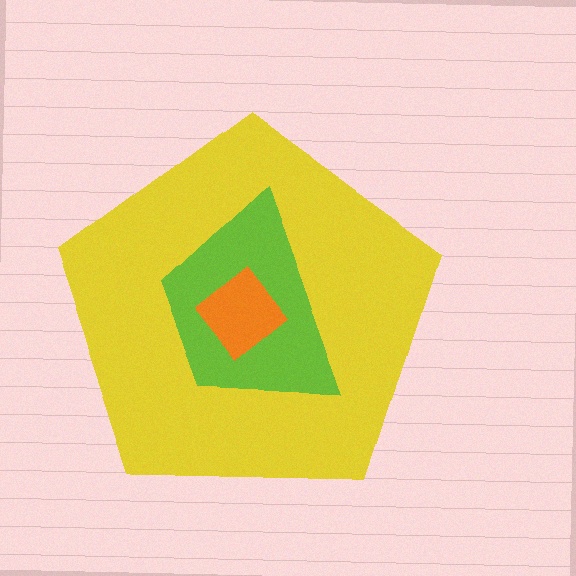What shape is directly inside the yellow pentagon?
The lime trapezoid.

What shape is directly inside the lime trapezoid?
The orange diamond.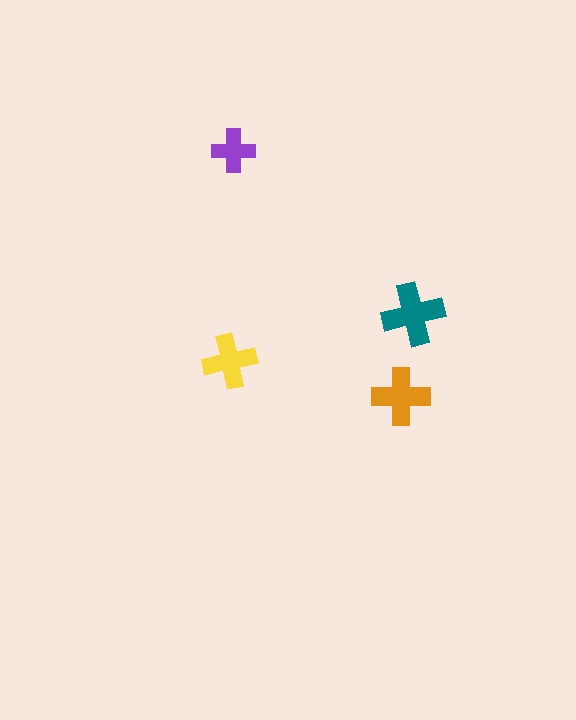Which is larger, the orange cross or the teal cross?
The teal one.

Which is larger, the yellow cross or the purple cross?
The yellow one.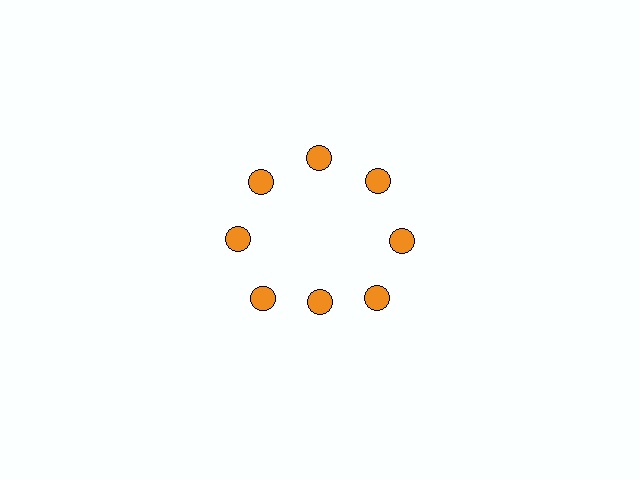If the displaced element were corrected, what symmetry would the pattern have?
It would have 8-fold rotational symmetry — the pattern would map onto itself every 45 degrees.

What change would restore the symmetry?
The symmetry would be restored by moving it outward, back onto the ring so that all 8 circles sit at equal angles and equal distance from the center.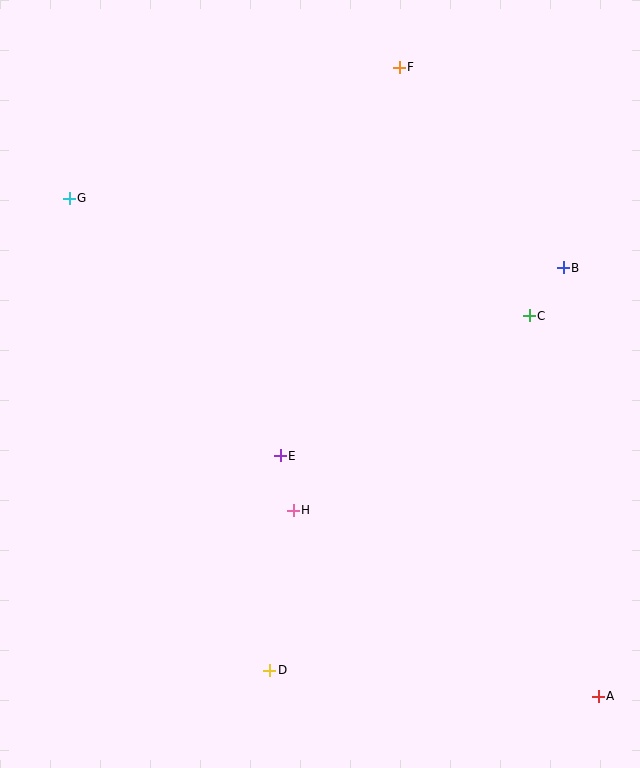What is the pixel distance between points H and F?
The distance between H and F is 456 pixels.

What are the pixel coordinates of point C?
Point C is at (529, 316).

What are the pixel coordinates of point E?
Point E is at (280, 456).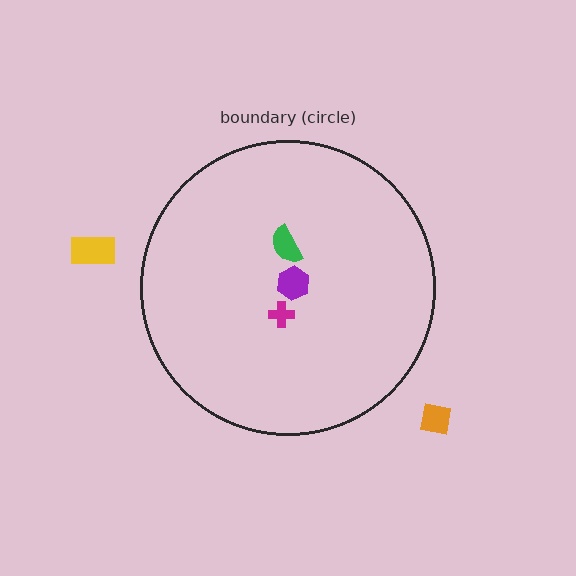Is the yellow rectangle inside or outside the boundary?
Outside.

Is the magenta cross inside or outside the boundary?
Inside.